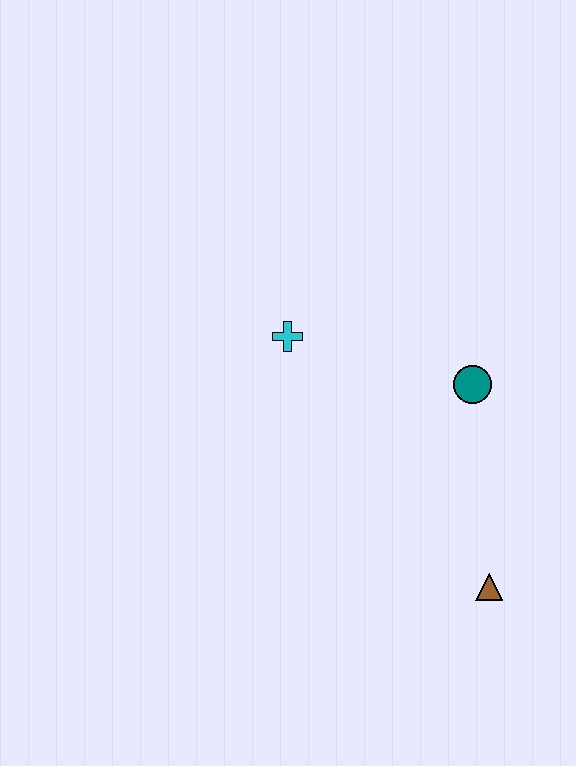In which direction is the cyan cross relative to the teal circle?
The cyan cross is to the left of the teal circle.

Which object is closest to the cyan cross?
The teal circle is closest to the cyan cross.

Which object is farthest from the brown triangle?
The cyan cross is farthest from the brown triangle.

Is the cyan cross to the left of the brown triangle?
Yes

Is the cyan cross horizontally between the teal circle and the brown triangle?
No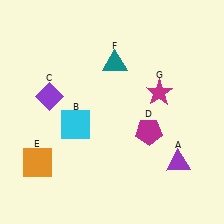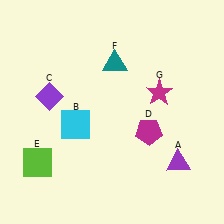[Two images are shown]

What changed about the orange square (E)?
In Image 1, E is orange. In Image 2, it changed to lime.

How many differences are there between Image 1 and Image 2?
There is 1 difference between the two images.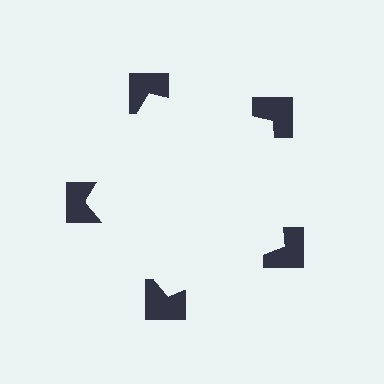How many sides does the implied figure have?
5 sides.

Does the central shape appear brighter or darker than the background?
It typically appears slightly brighter than the background, even though no actual brightness change is drawn.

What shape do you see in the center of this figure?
An illusory pentagon — its edges are inferred from the aligned wedge cuts in the notched squares, not physically drawn.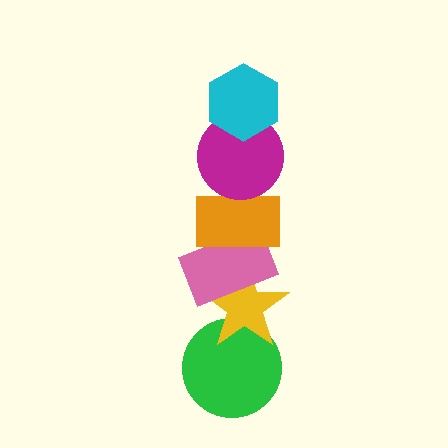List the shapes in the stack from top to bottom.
From top to bottom: the cyan hexagon, the magenta circle, the orange rectangle, the pink rectangle, the yellow star, the green circle.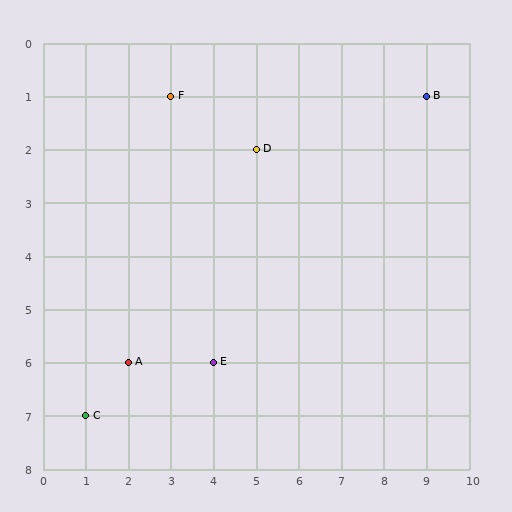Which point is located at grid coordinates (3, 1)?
Point F is at (3, 1).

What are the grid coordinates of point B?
Point B is at grid coordinates (9, 1).